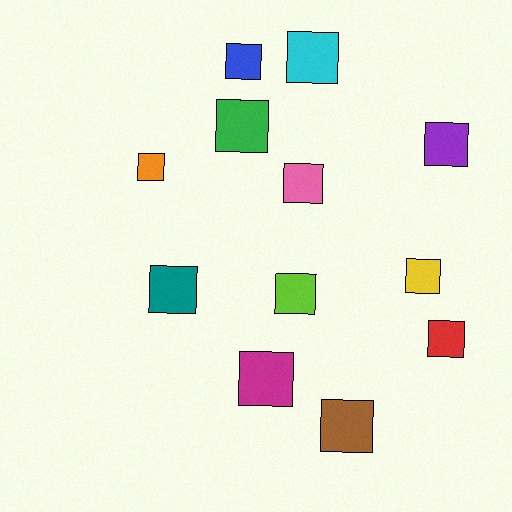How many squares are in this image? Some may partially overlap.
There are 12 squares.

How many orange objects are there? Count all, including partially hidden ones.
There is 1 orange object.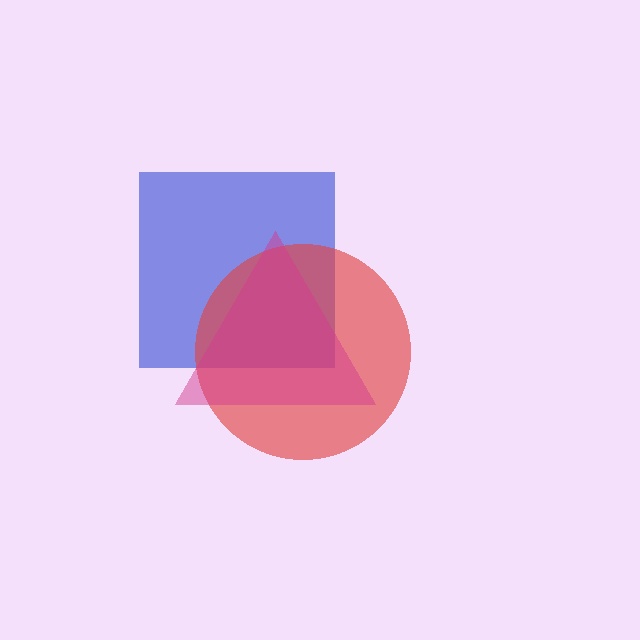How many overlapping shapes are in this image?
There are 3 overlapping shapes in the image.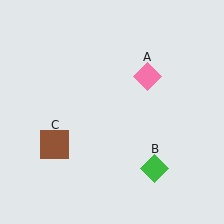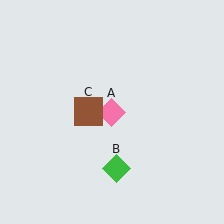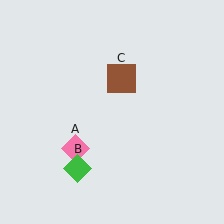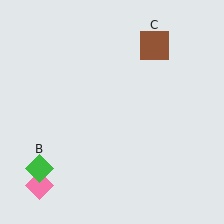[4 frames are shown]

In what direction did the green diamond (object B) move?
The green diamond (object B) moved left.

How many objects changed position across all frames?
3 objects changed position: pink diamond (object A), green diamond (object B), brown square (object C).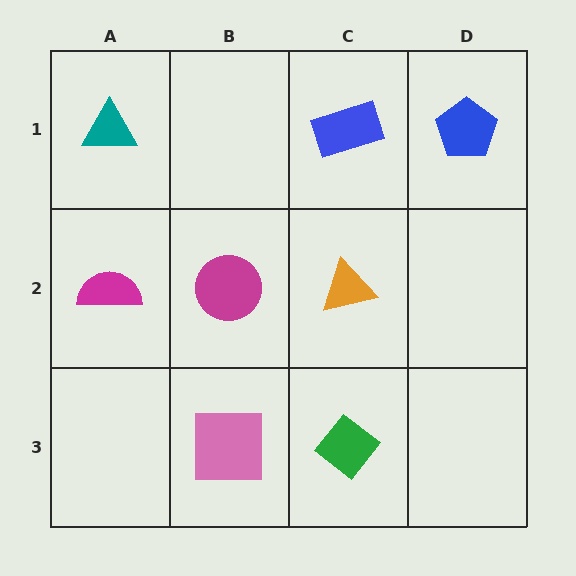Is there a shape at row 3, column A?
No, that cell is empty.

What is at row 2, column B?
A magenta circle.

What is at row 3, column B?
A pink square.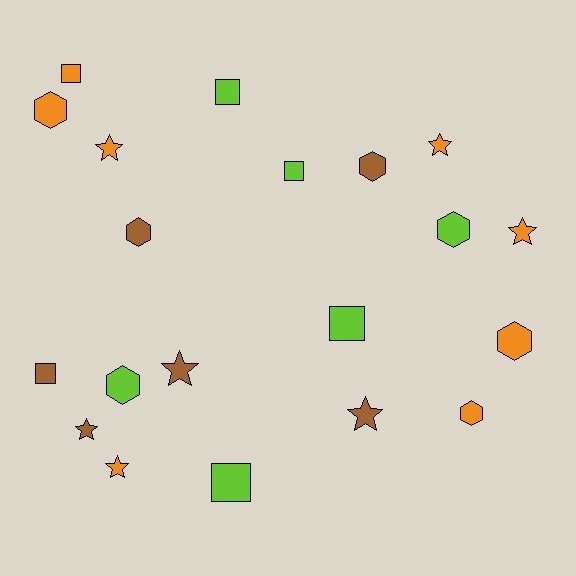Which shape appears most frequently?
Star, with 7 objects.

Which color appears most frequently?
Orange, with 8 objects.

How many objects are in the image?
There are 20 objects.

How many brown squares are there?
There is 1 brown square.